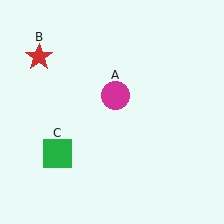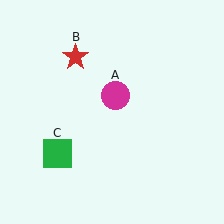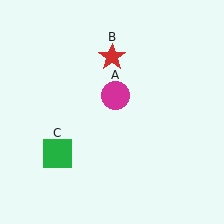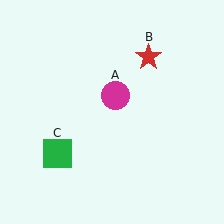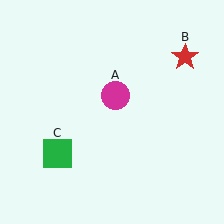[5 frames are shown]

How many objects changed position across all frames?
1 object changed position: red star (object B).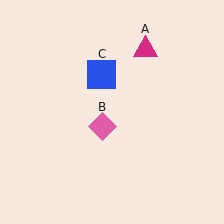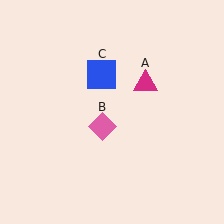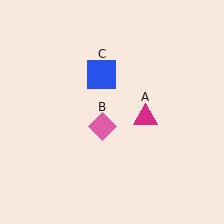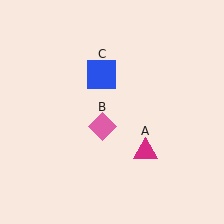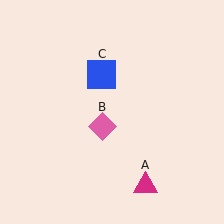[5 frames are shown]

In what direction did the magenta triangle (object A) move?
The magenta triangle (object A) moved down.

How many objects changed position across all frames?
1 object changed position: magenta triangle (object A).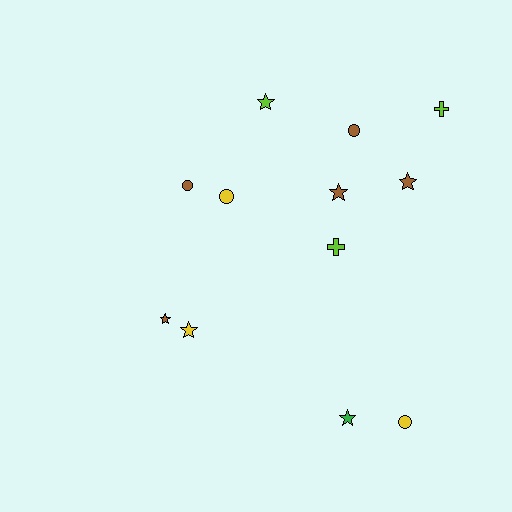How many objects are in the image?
There are 12 objects.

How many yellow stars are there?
There is 1 yellow star.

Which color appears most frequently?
Brown, with 5 objects.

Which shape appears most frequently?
Star, with 6 objects.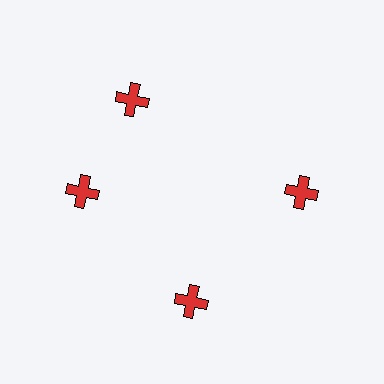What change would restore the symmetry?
The symmetry would be restored by rotating it back into even spacing with its neighbors so that all 4 crosses sit at equal angles and equal distance from the center.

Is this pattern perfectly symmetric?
No. The 4 red crosses are arranged in a ring, but one element near the 12 o'clock position is rotated out of alignment along the ring, breaking the 4-fold rotational symmetry.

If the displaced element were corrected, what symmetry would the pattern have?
It would have 4-fold rotational symmetry — the pattern would map onto itself every 90 degrees.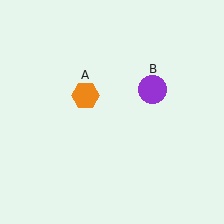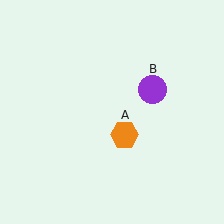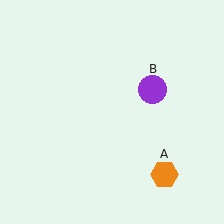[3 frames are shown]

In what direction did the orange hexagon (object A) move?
The orange hexagon (object A) moved down and to the right.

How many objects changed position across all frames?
1 object changed position: orange hexagon (object A).